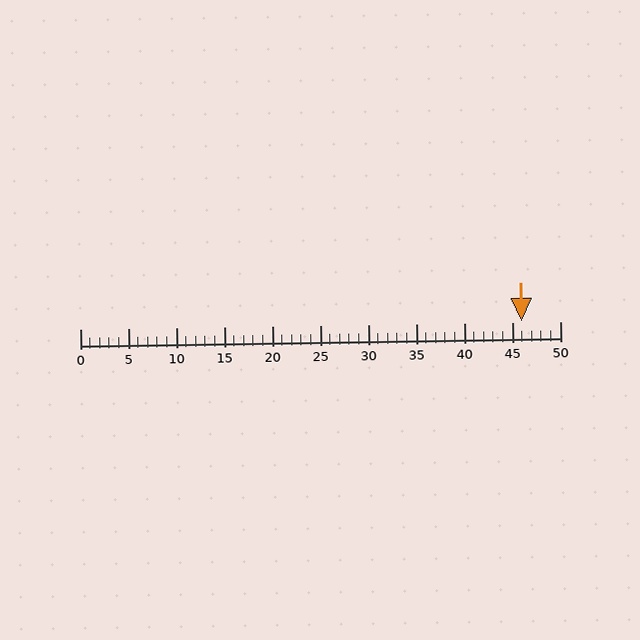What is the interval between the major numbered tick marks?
The major tick marks are spaced 5 units apart.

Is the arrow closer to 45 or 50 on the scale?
The arrow is closer to 45.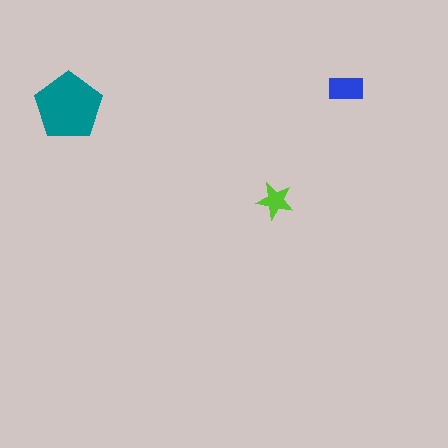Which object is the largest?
The teal pentagon.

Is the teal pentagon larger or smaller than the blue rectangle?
Larger.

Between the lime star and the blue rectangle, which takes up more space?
The blue rectangle.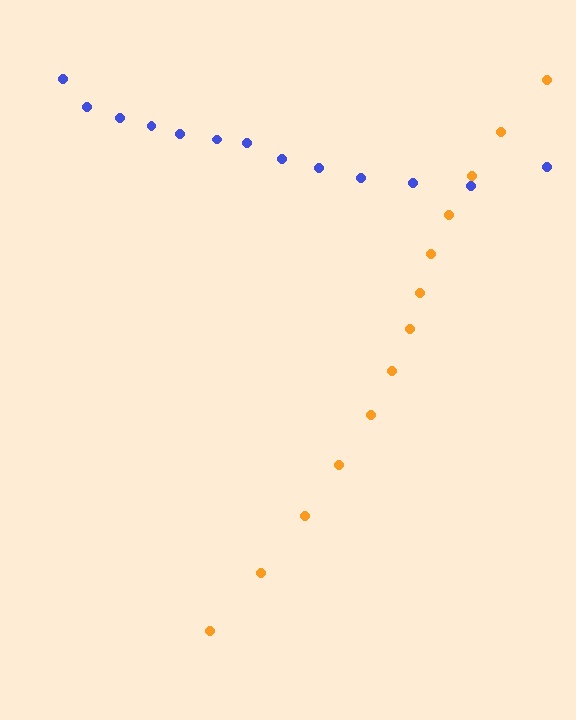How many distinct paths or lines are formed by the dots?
There are 2 distinct paths.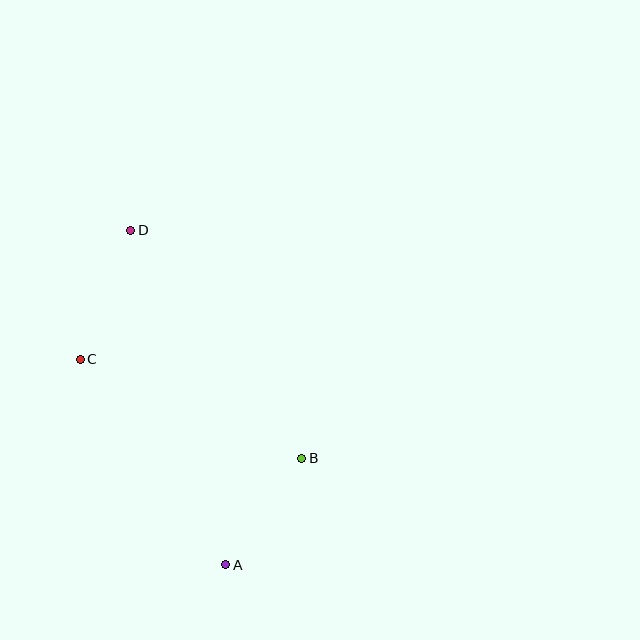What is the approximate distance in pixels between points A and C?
The distance between A and C is approximately 252 pixels.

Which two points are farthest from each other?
Points A and D are farthest from each other.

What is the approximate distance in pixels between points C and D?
The distance between C and D is approximately 139 pixels.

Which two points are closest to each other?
Points A and B are closest to each other.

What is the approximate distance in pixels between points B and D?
The distance between B and D is approximately 285 pixels.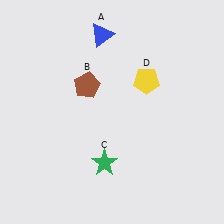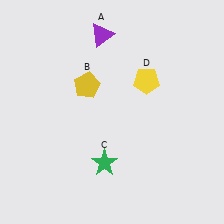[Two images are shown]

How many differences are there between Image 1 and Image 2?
There are 2 differences between the two images.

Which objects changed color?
A changed from blue to purple. B changed from brown to yellow.